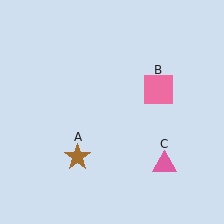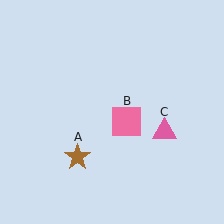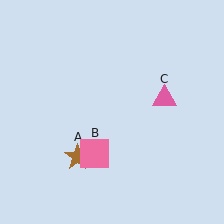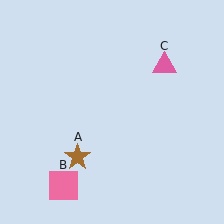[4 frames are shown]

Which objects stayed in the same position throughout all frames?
Brown star (object A) remained stationary.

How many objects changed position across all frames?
2 objects changed position: pink square (object B), pink triangle (object C).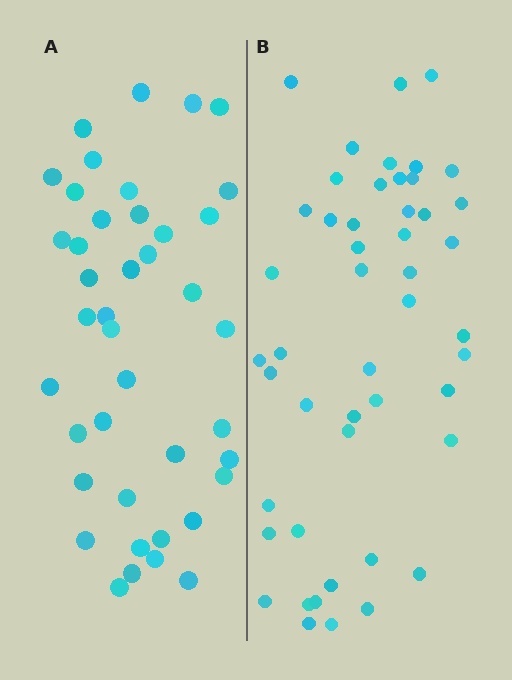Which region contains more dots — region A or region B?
Region B (the right region) has more dots.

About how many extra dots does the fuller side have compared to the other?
Region B has roughly 8 or so more dots than region A.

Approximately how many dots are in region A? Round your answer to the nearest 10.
About 40 dots. (The exact count is 41, which rounds to 40.)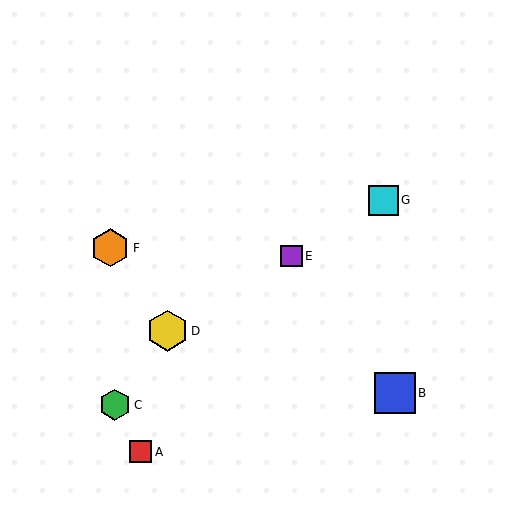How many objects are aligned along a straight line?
3 objects (D, E, G) are aligned along a straight line.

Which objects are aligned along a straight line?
Objects D, E, G are aligned along a straight line.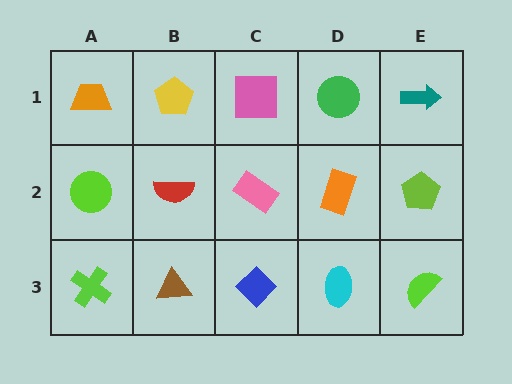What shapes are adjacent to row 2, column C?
A pink square (row 1, column C), a blue diamond (row 3, column C), a red semicircle (row 2, column B), an orange rectangle (row 2, column D).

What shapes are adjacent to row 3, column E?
A lime pentagon (row 2, column E), a cyan ellipse (row 3, column D).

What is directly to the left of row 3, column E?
A cyan ellipse.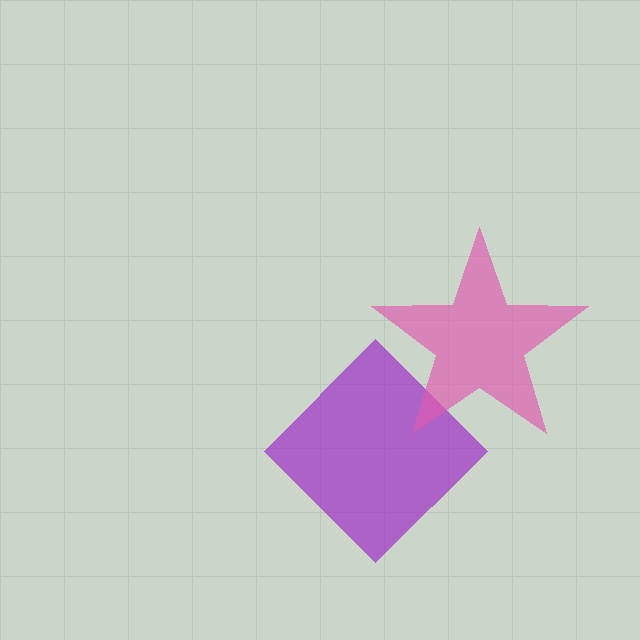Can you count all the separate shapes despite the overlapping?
Yes, there are 2 separate shapes.